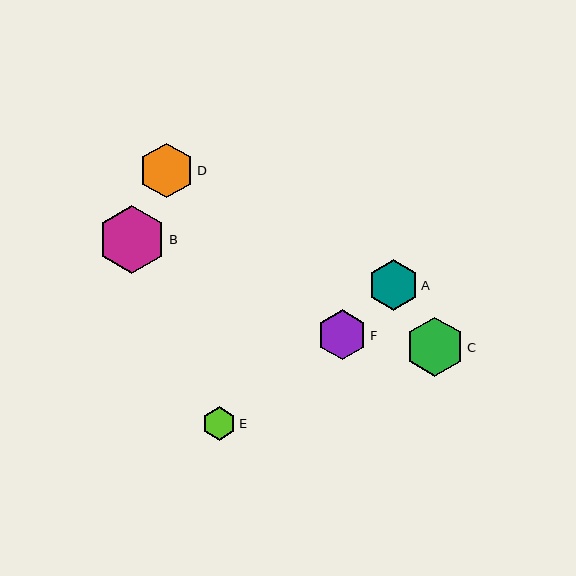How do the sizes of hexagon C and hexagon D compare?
Hexagon C and hexagon D are approximately the same size.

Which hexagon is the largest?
Hexagon B is the largest with a size of approximately 68 pixels.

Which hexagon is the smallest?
Hexagon E is the smallest with a size of approximately 33 pixels.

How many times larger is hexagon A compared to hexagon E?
Hexagon A is approximately 1.5 times the size of hexagon E.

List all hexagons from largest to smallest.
From largest to smallest: B, C, D, A, F, E.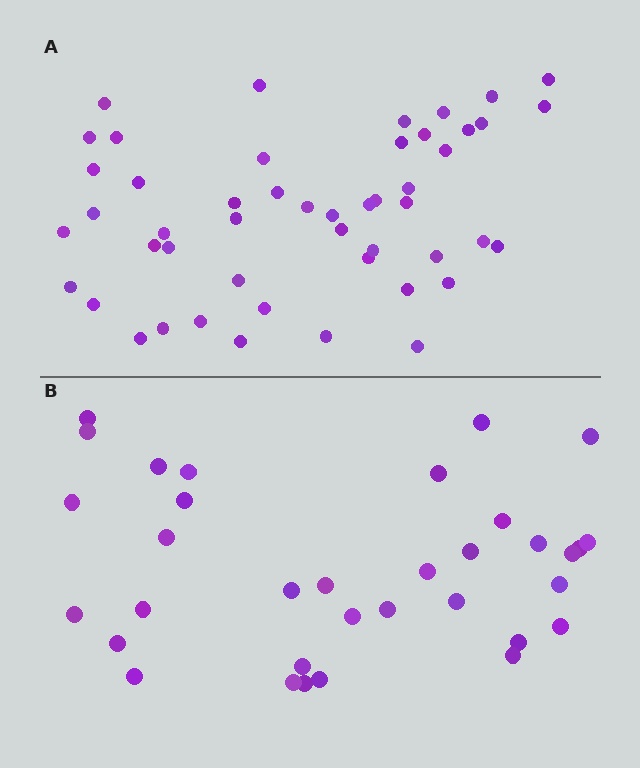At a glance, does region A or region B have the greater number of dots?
Region A (the top region) has more dots.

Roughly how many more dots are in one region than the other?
Region A has approximately 15 more dots than region B.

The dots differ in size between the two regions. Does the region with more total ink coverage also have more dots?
No. Region B has more total ink coverage because its dots are larger, but region A actually contains more individual dots. Total area can be misleading — the number of items is what matters here.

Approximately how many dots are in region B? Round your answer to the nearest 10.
About 30 dots. (The exact count is 34, which rounds to 30.)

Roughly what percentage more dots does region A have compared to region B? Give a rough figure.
About 45% more.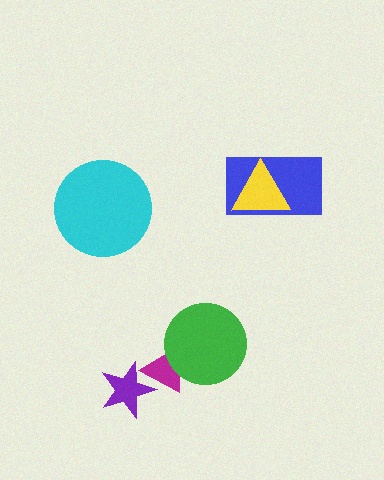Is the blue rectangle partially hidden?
Yes, it is partially covered by another shape.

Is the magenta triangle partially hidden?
Yes, it is partially covered by another shape.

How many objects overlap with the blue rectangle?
1 object overlaps with the blue rectangle.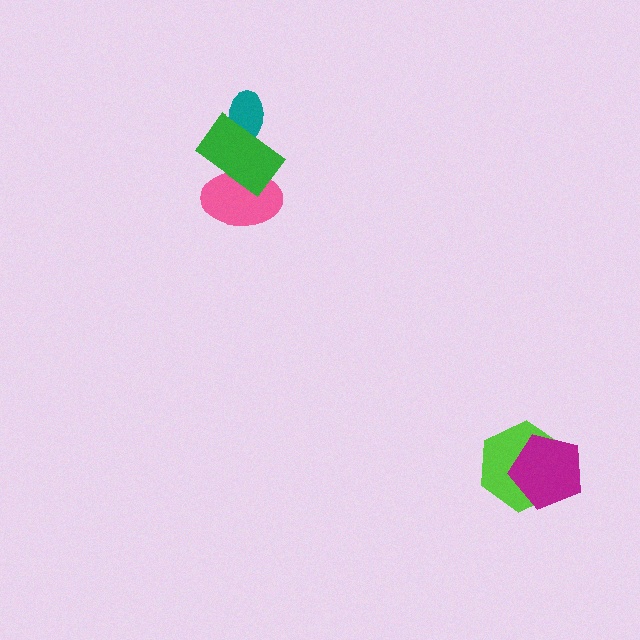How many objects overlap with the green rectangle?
2 objects overlap with the green rectangle.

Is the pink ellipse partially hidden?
Yes, it is partially covered by another shape.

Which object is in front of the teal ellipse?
The green rectangle is in front of the teal ellipse.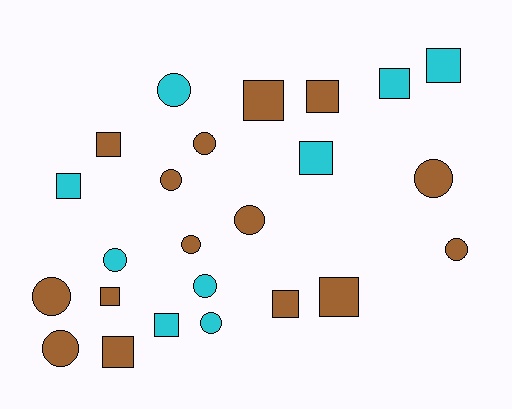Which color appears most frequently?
Brown, with 15 objects.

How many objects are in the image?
There are 24 objects.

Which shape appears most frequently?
Square, with 12 objects.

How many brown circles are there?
There are 8 brown circles.